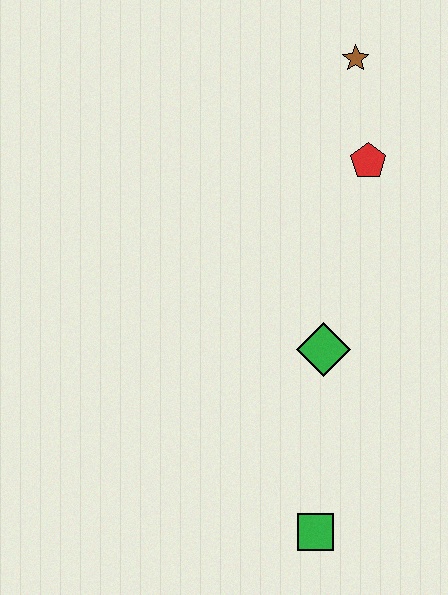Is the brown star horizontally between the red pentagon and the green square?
Yes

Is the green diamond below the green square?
No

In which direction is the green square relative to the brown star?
The green square is below the brown star.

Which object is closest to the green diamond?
The green square is closest to the green diamond.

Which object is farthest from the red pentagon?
The green square is farthest from the red pentagon.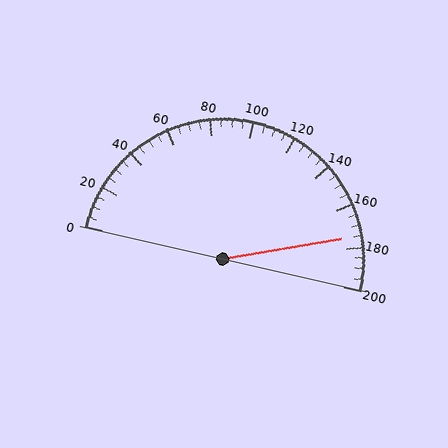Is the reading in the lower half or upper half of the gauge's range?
The reading is in the upper half of the range (0 to 200).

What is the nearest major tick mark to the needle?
The nearest major tick mark is 180.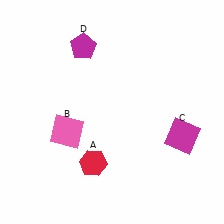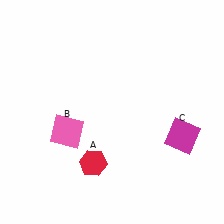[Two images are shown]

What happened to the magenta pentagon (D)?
The magenta pentagon (D) was removed in Image 2. It was in the top-left area of Image 1.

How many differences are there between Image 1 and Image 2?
There is 1 difference between the two images.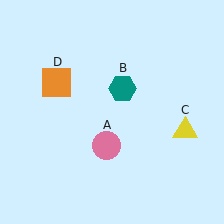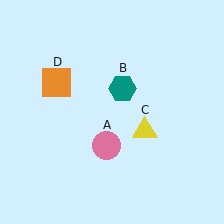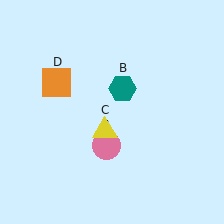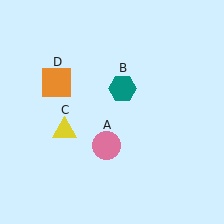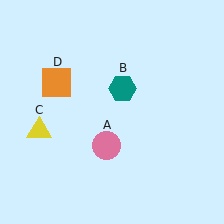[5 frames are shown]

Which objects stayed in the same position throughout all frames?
Pink circle (object A) and teal hexagon (object B) and orange square (object D) remained stationary.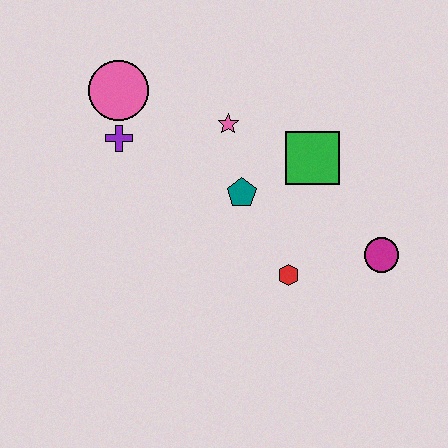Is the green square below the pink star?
Yes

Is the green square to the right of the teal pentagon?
Yes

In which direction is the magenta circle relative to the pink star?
The magenta circle is to the right of the pink star.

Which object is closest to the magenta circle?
The red hexagon is closest to the magenta circle.